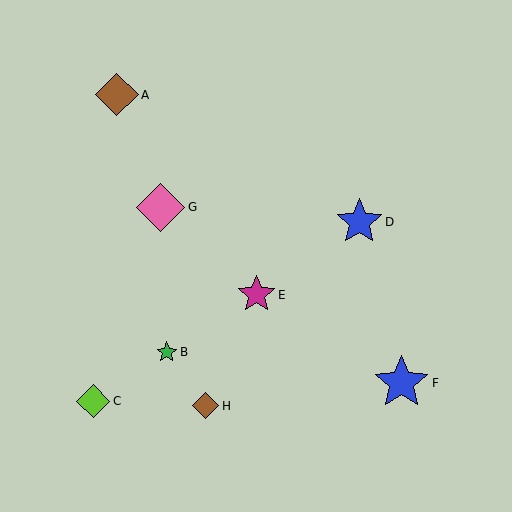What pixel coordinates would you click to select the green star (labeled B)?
Click at (167, 352) to select the green star B.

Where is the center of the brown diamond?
The center of the brown diamond is at (117, 95).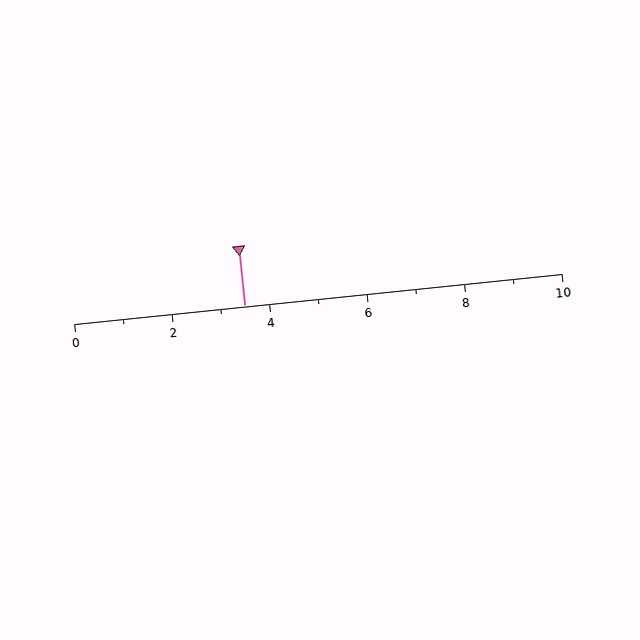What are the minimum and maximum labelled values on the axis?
The axis runs from 0 to 10.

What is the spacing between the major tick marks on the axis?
The major ticks are spaced 2 apart.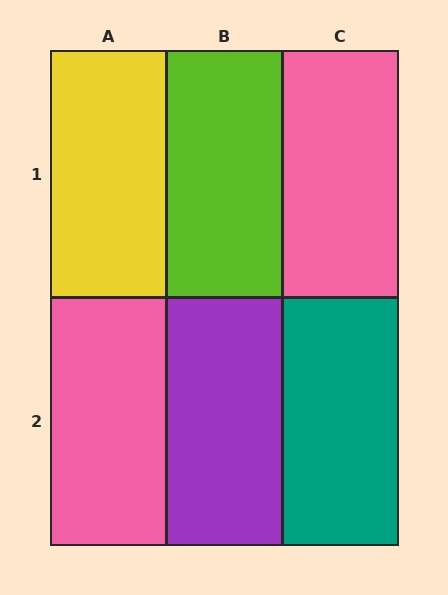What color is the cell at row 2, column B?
Purple.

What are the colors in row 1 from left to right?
Yellow, lime, pink.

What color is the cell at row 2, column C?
Teal.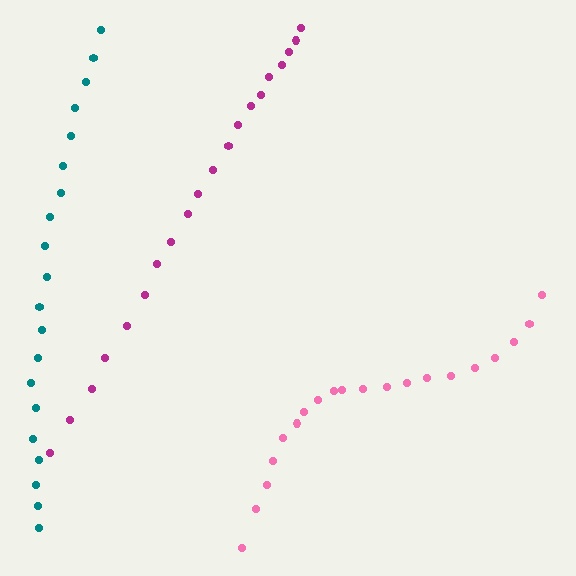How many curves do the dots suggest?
There are 3 distinct paths.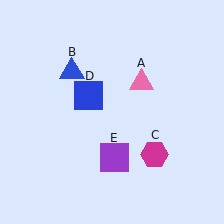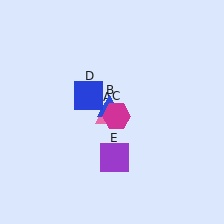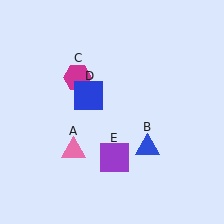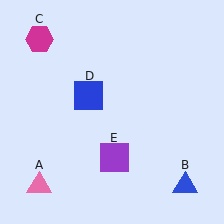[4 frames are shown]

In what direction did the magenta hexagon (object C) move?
The magenta hexagon (object C) moved up and to the left.